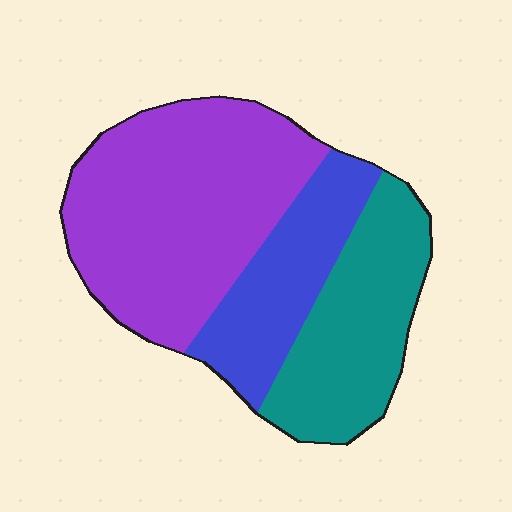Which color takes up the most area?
Purple, at roughly 50%.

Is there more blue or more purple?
Purple.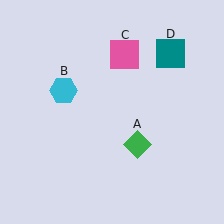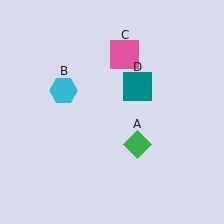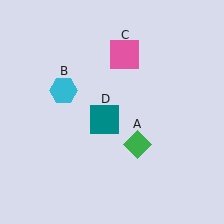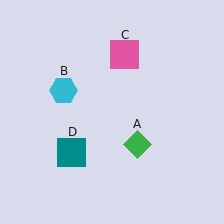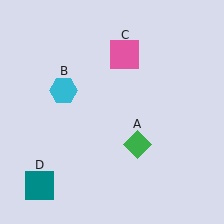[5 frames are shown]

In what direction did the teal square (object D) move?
The teal square (object D) moved down and to the left.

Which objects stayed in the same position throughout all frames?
Green diamond (object A) and cyan hexagon (object B) and pink square (object C) remained stationary.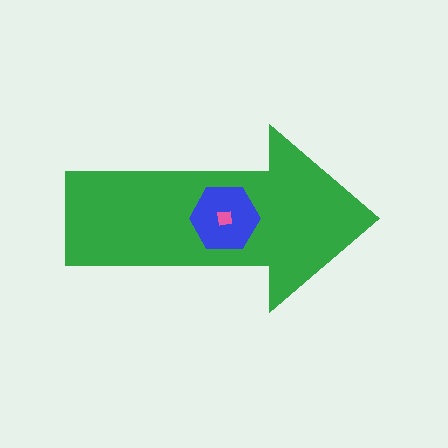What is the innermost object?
The pink square.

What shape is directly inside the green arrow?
The blue hexagon.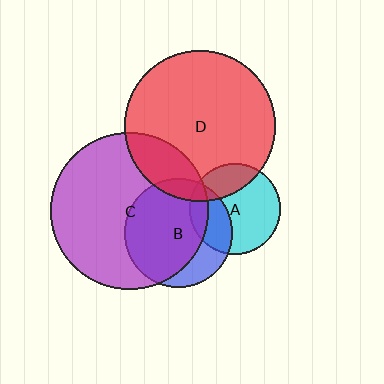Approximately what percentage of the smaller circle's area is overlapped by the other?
Approximately 30%.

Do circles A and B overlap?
Yes.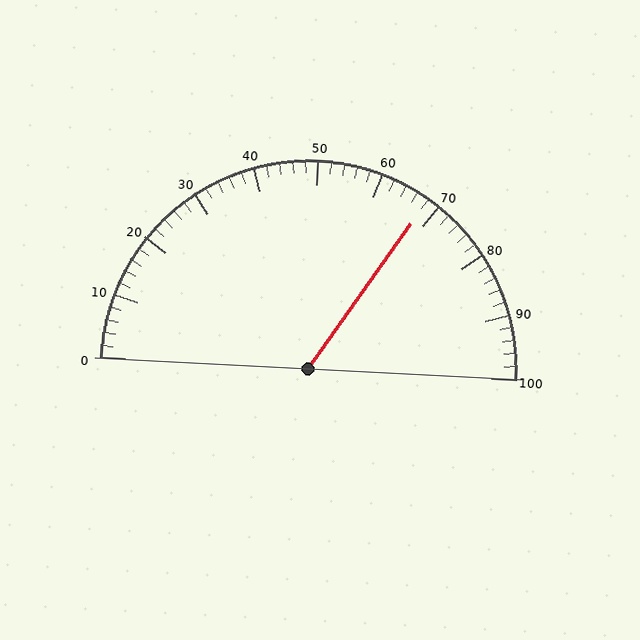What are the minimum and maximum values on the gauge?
The gauge ranges from 0 to 100.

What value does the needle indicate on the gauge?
The needle indicates approximately 68.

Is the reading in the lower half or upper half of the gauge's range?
The reading is in the upper half of the range (0 to 100).